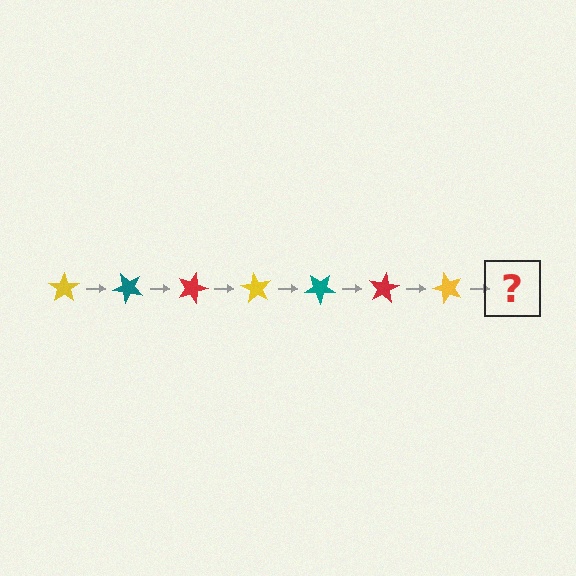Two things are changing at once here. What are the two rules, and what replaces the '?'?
The two rules are that it rotates 45 degrees each step and the color cycles through yellow, teal, and red. The '?' should be a teal star, rotated 315 degrees from the start.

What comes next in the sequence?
The next element should be a teal star, rotated 315 degrees from the start.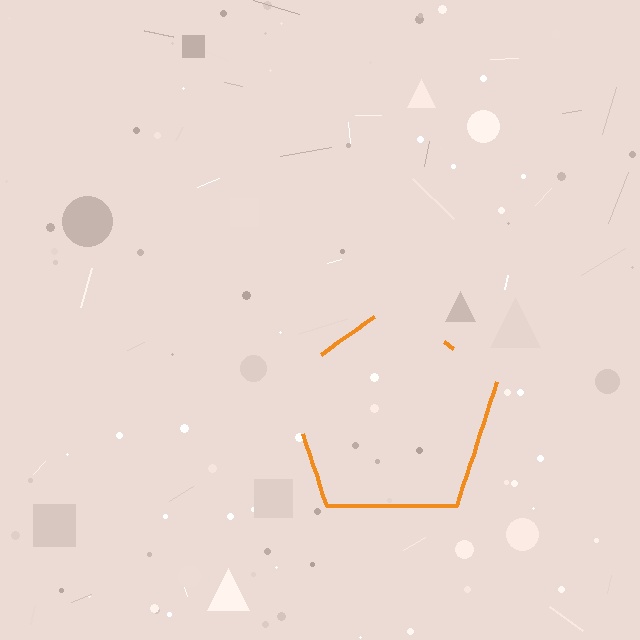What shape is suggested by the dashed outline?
The dashed outline suggests a pentagon.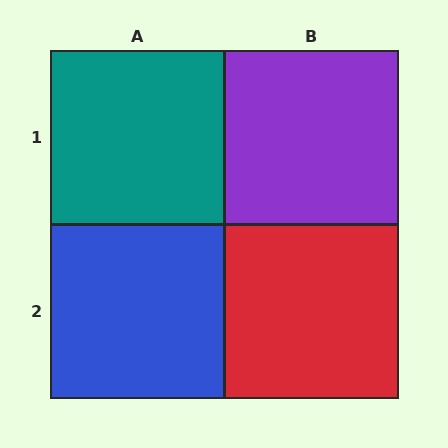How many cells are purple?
1 cell is purple.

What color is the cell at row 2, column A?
Blue.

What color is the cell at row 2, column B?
Red.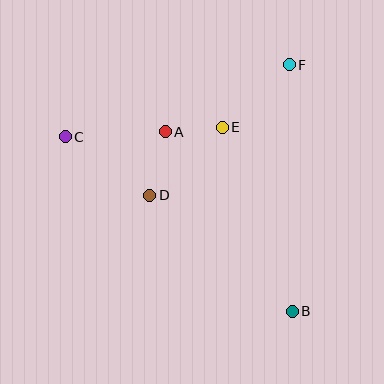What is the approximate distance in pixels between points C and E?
The distance between C and E is approximately 158 pixels.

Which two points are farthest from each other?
Points B and C are farthest from each other.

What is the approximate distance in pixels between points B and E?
The distance between B and E is approximately 197 pixels.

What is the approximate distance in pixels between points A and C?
The distance between A and C is approximately 100 pixels.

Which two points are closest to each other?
Points A and E are closest to each other.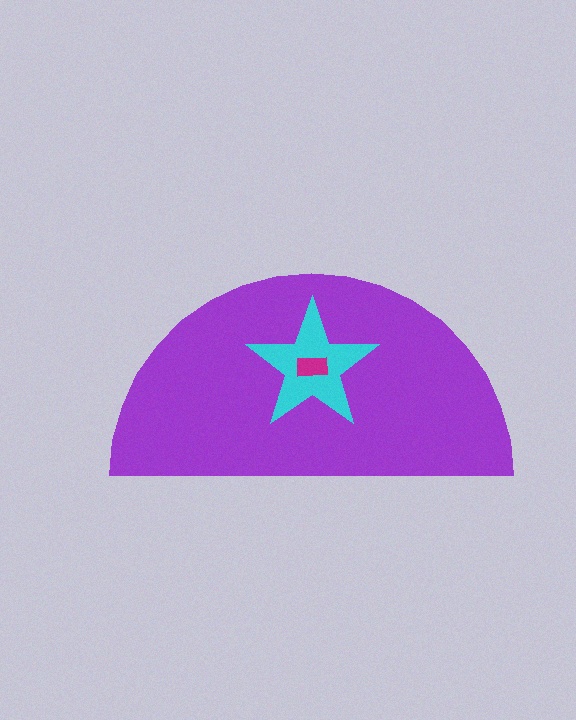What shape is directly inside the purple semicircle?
The cyan star.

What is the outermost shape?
The purple semicircle.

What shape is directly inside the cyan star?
The magenta rectangle.